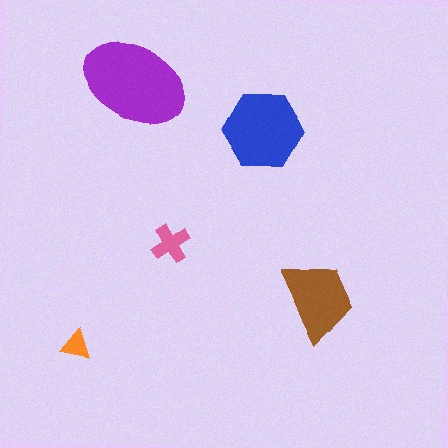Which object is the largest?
The purple ellipse.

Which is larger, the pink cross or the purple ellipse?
The purple ellipse.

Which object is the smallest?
The orange triangle.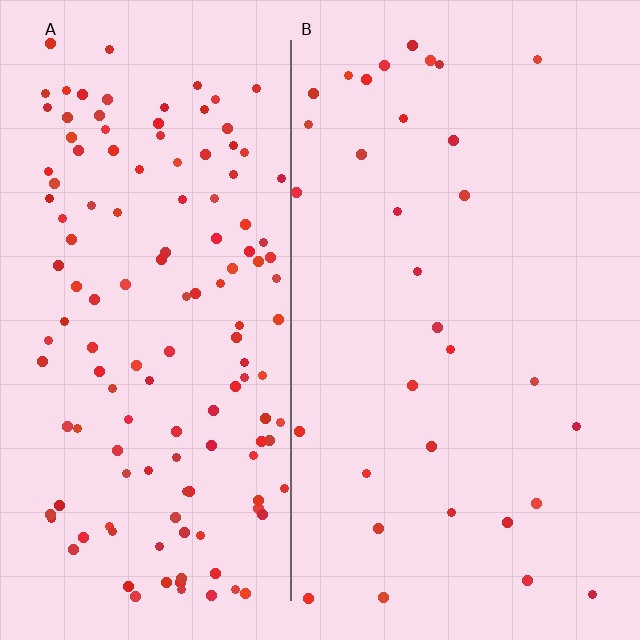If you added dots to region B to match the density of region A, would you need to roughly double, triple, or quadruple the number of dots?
Approximately quadruple.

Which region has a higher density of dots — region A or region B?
A (the left).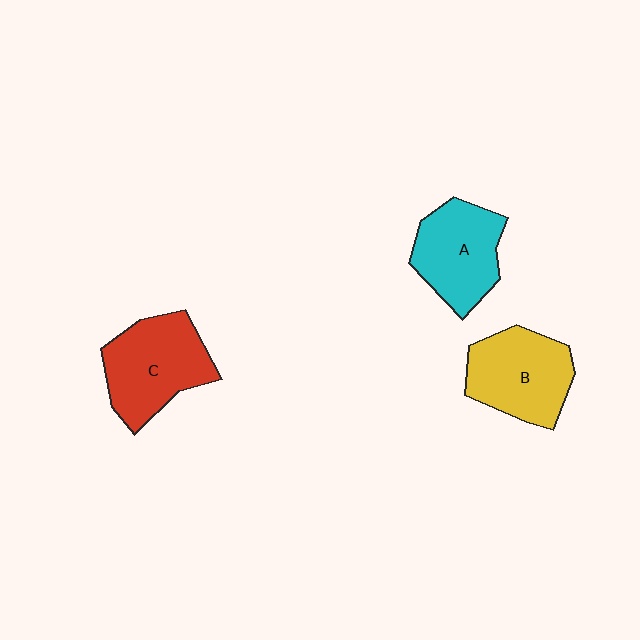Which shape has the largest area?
Shape C (red).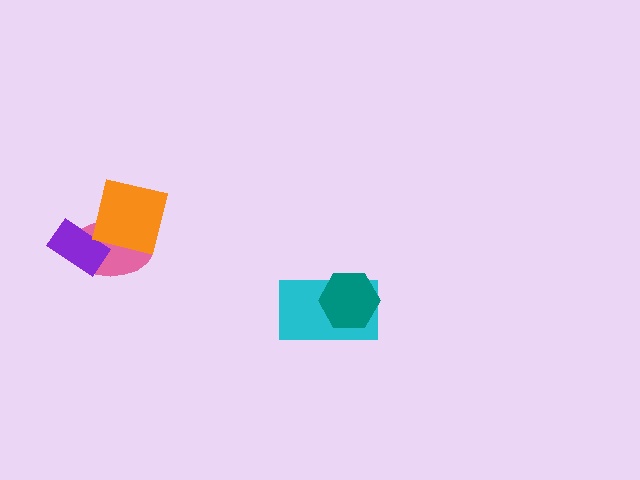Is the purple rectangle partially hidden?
No, no other shape covers it.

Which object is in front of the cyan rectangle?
The teal hexagon is in front of the cyan rectangle.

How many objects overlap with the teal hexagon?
1 object overlaps with the teal hexagon.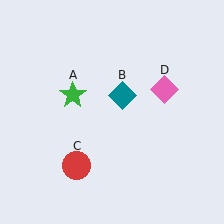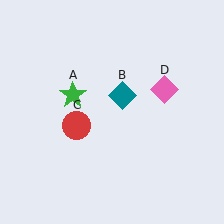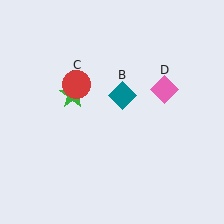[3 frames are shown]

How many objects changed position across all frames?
1 object changed position: red circle (object C).